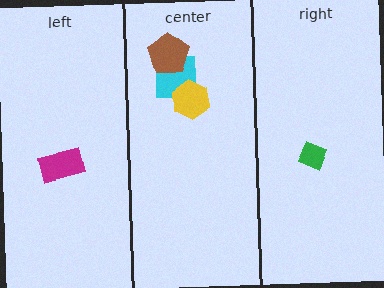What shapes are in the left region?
The magenta rectangle.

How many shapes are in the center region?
3.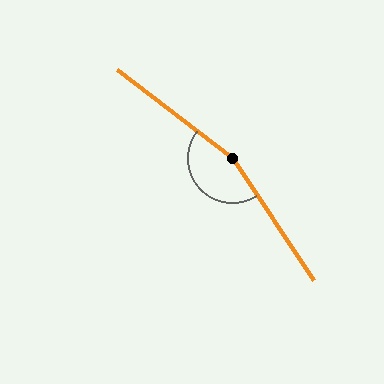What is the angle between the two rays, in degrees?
Approximately 161 degrees.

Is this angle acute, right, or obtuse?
It is obtuse.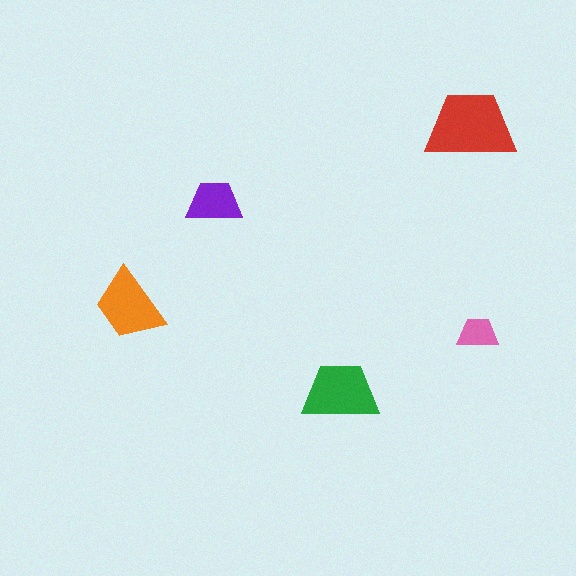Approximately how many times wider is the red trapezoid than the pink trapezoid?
About 2 times wider.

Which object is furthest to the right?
The pink trapezoid is rightmost.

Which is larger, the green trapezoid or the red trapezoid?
The red one.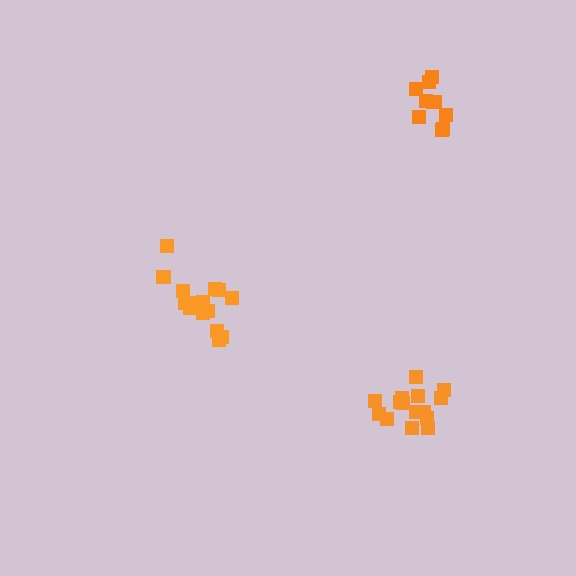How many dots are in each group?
Group 1: 10 dots, Group 2: 15 dots, Group 3: 15 dots (40 total).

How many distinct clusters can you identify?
There are 3 distinct clusters.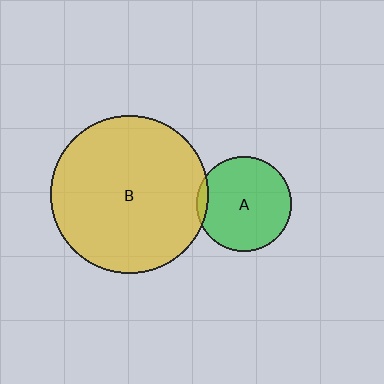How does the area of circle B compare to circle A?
Approximately 2.8 times.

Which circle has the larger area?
Circle B (yellow).